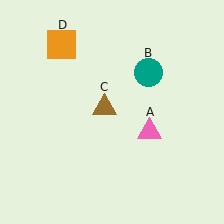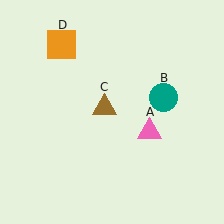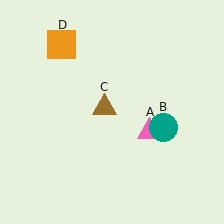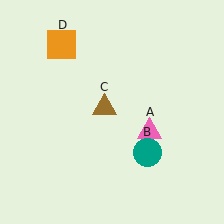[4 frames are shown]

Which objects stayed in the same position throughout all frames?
Pink triangle (object A) and brown triangle (object C) and orange square (object D) remained stationary.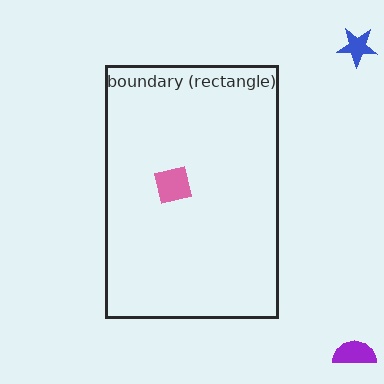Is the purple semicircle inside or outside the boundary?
Outside.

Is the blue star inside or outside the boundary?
Outside.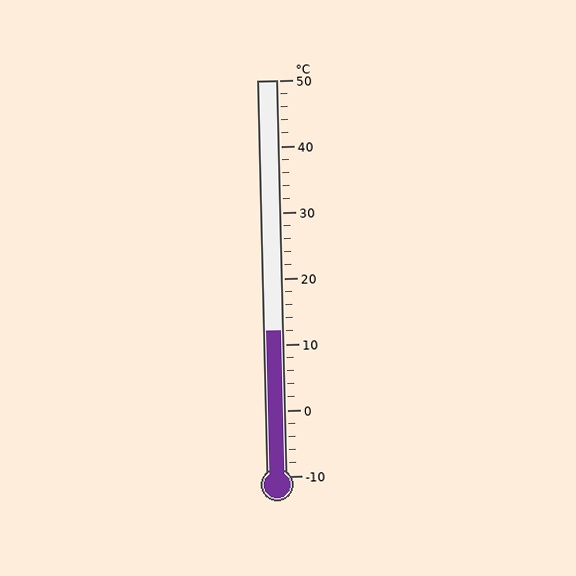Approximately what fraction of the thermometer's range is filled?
The thermometer is filled to approximately 35% of its range.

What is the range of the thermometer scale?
The thermometer scale ranges from -10°C to 50°C.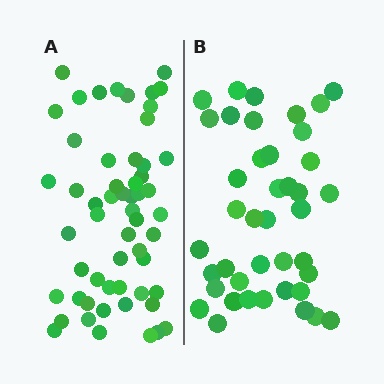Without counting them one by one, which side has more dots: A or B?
Region A (the left region) has more dots.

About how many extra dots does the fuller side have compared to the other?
Region A has approximately 15 more dots than region B.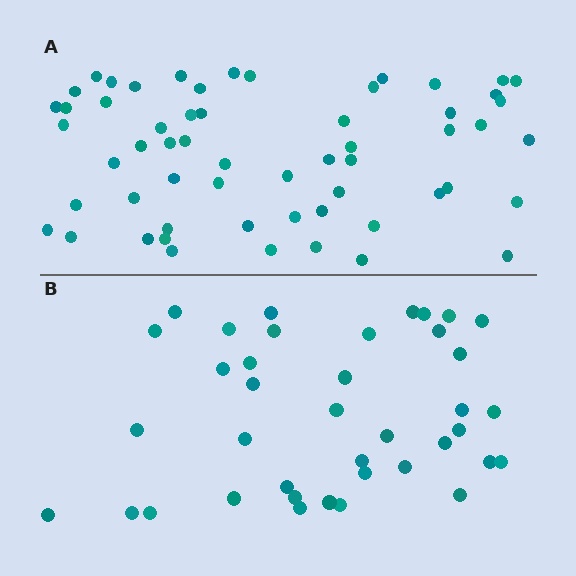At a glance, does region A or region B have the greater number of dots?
Region A (the top region) has more dots.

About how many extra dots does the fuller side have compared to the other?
Region A has approximately 20 more dots than region B.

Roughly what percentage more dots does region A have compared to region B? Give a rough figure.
About 50% more.